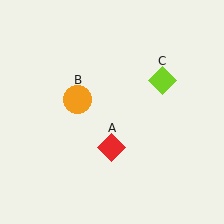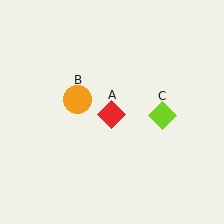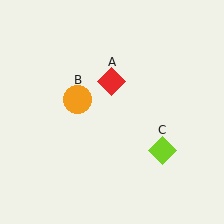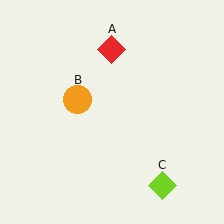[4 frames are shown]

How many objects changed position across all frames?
2 objects changed position: red diamond (object A), lime diamond (object C).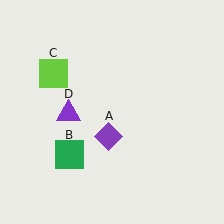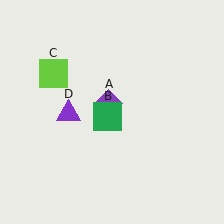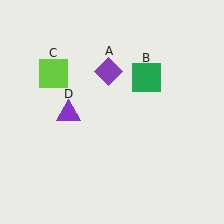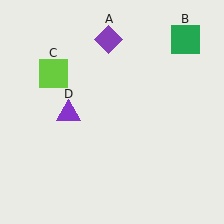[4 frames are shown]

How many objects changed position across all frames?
2 objects changed position: purple diamond (object A), green square (object B).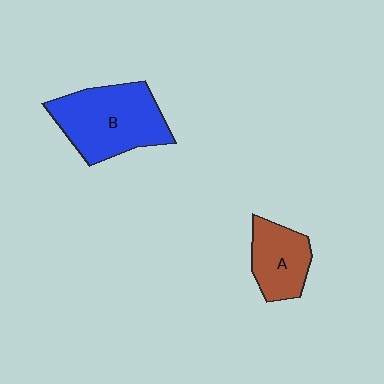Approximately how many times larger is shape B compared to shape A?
Approximately 1.7 times.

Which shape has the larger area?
Shape B (blue).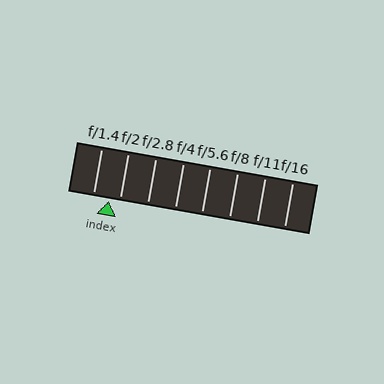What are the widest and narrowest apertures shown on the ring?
The widest aperture shown is f/1.4 and the narrowest is f/16.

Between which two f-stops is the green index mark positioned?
The index mark is between f/1.4 and f/2.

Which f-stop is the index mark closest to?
The index mark is closest to f/2.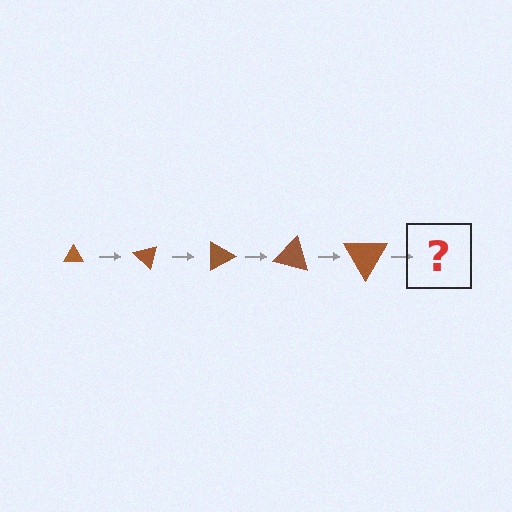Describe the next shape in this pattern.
It should be a triangle, larger than the previous one and rotated 225 degrees from the start.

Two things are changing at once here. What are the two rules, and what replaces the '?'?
The two rules are that the triangle grows larger each step and it rotates 45 degrees each step. The '?' should be a triangle, larger than the previous one and rotated 225 degrees from the start.